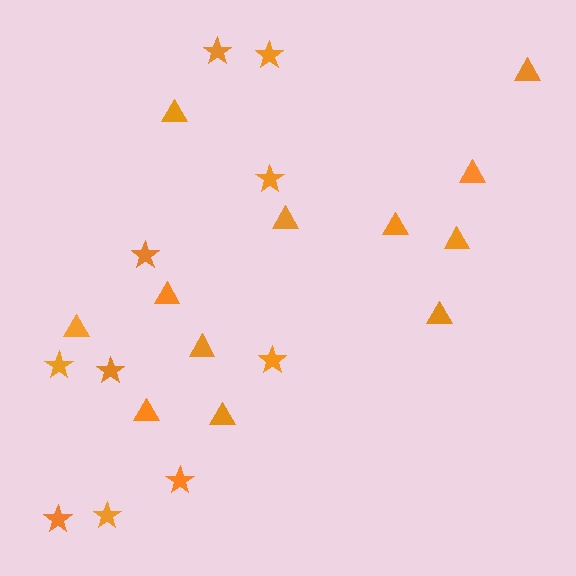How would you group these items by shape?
There are 2 groups: one group of triangles (12) and one group of stars (10).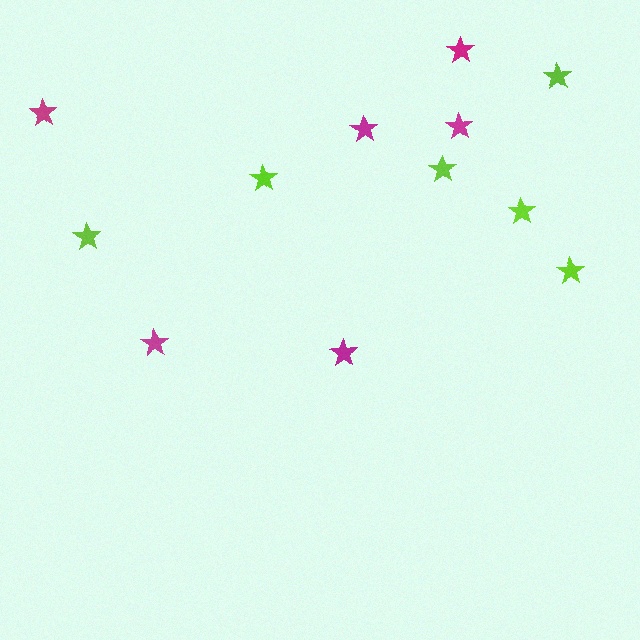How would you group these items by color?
There are 2 groups: one group of lime stars (6) and one group of magenta stars (6).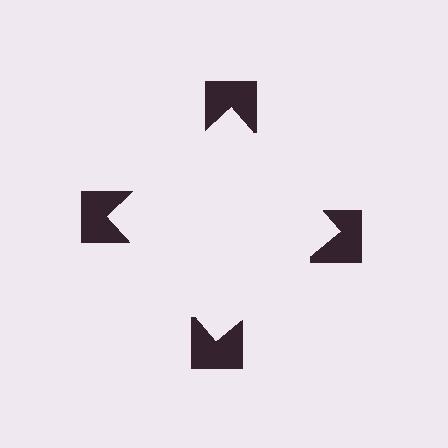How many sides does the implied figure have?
4 sides.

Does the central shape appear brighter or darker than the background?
It typically appears slightly brighter than the background, even though no actual brightness change is drawn.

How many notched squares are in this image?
There are 4 — one at each vertex of the illusory square.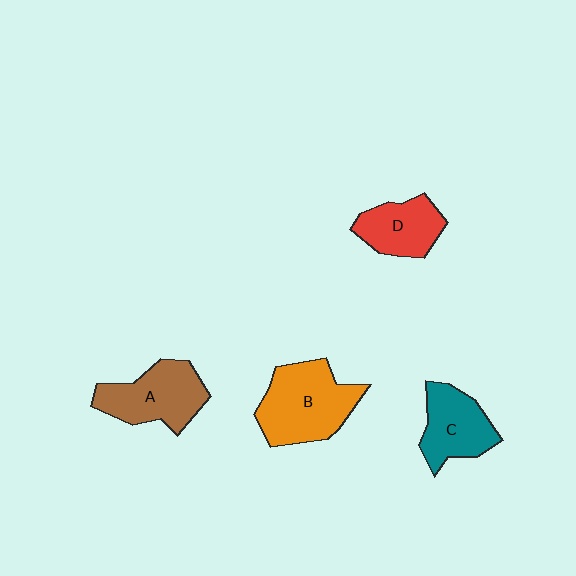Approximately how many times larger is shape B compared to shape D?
Approximately 1.6 times.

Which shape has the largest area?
Shape B (orange).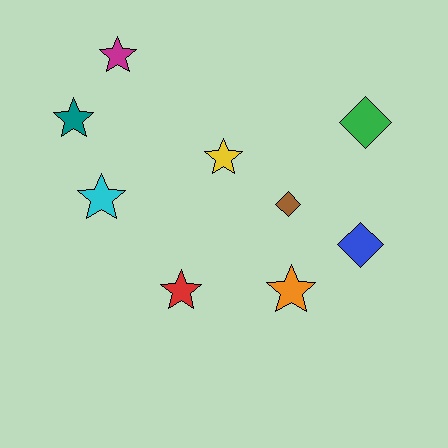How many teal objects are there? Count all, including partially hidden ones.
There is 1 teal object.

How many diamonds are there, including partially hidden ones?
There are 3 diamonds.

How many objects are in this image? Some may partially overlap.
There are 9 objects.